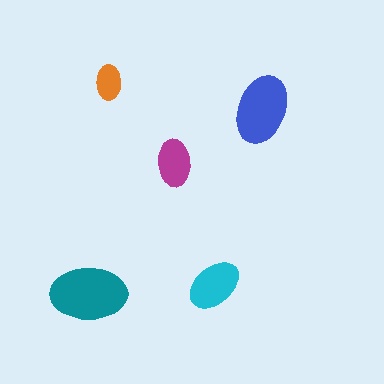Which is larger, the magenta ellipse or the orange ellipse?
The magenta one.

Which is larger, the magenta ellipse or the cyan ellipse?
The cyan one.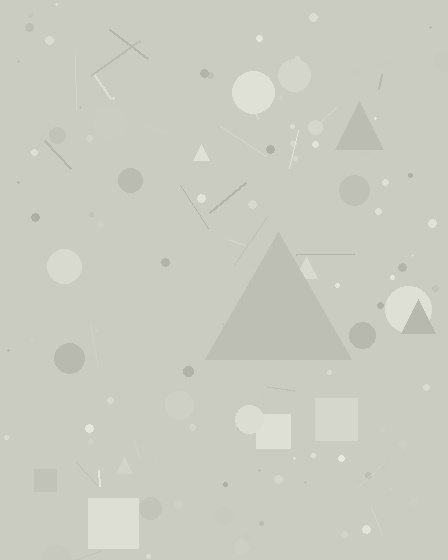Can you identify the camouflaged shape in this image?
The camouflaged shape is a triangle.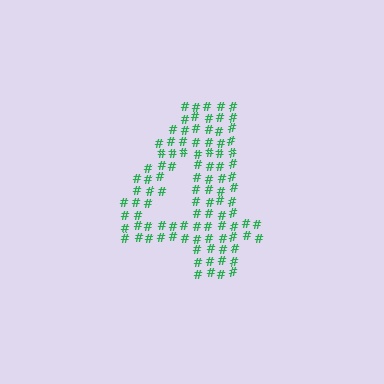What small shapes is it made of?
It is made of small hash symbols.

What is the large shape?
The large shape is the digit 4.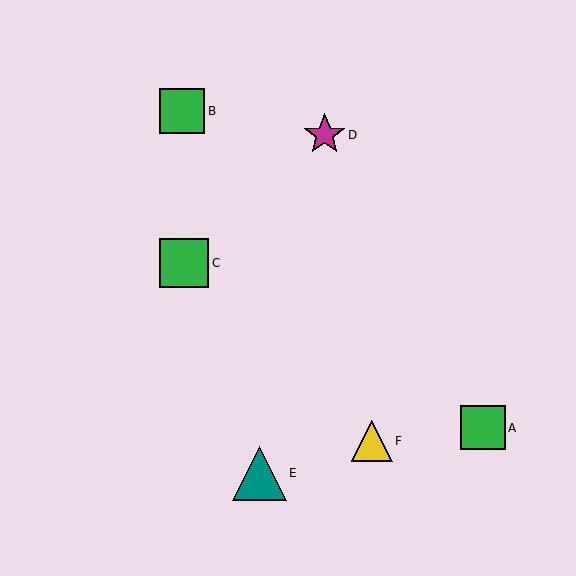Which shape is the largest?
The teal triangle (labeled E) is the largest.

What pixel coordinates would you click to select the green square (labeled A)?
Click at (483, 428) to select the green square A.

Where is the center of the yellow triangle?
The center of the yellow triangle is at (372, 441).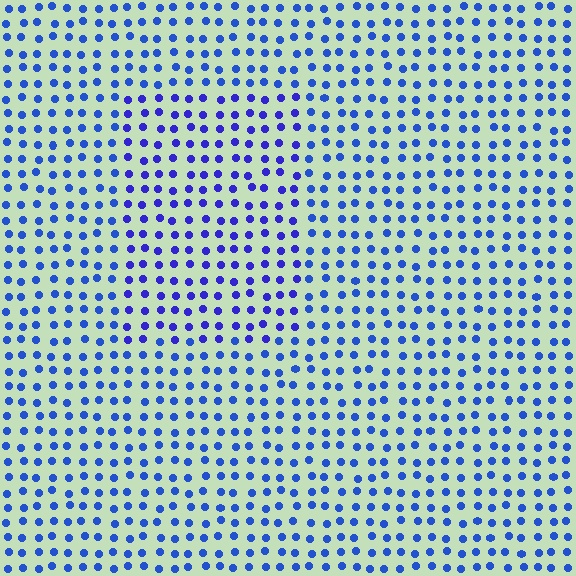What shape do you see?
I see a rectangle.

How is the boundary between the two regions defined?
The boundary is defined purely by a slight shift in hue (about 21 degrees). Spacing, size, and orientation are identical on both sides.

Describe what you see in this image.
The image is filled with small blue elements in a uniform arrangement. A rectangle-shaped region is visible where the elements are tinted to a slightly different hue, forming a subtle color boundary.